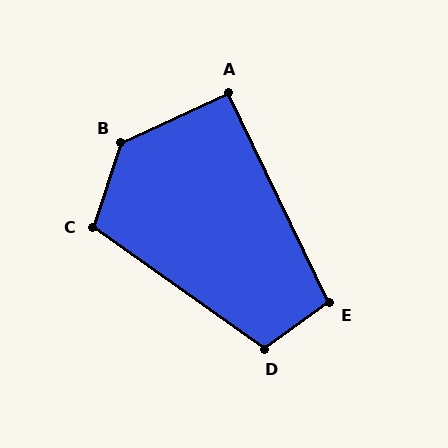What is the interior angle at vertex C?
Approximately 107 degrees (obtuse).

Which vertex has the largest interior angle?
B, at approximately 133 degrees.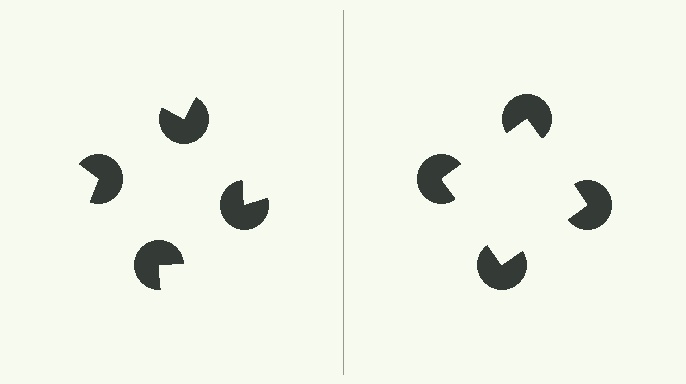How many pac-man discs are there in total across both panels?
8 — 4 on each side.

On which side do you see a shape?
An illusory square appears on the right side. On the left side the wedge cuts are rotated, so no coherent shape forms.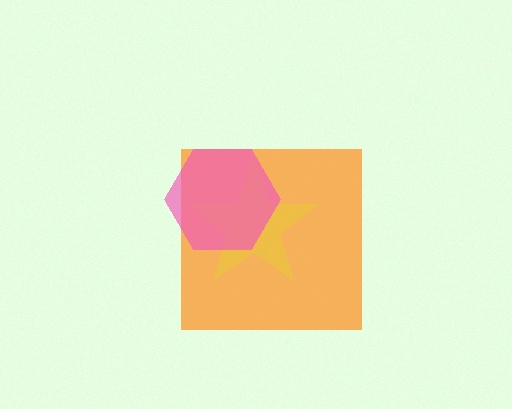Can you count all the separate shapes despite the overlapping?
Yes, there are 3 separate shapes.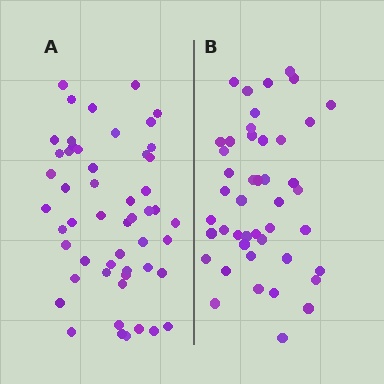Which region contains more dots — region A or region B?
Region A (the left region) has more dots.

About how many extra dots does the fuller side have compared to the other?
Region A has roughly 8 or so more dots than region B.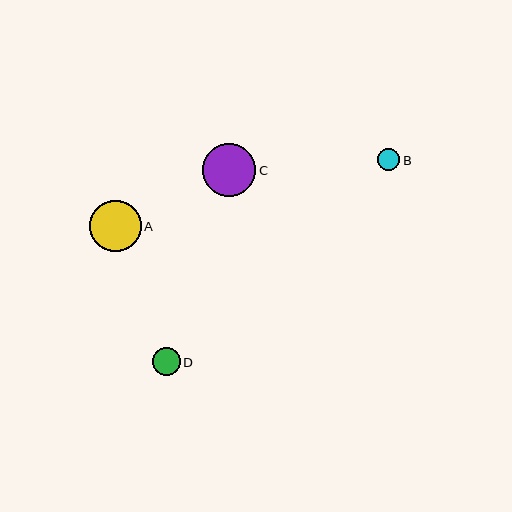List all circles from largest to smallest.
From largest to smallest: C, A, D, B.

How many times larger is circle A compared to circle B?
Circle A is approximately 2.3 times the size of circle B.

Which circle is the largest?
Circle C is the largest with a size of approximately 53 pixels.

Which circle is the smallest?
Circle B is the smallest with a size of approximately 22 pixels.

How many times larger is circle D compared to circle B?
Circle D is approximately 1.2 times the size of circle B.